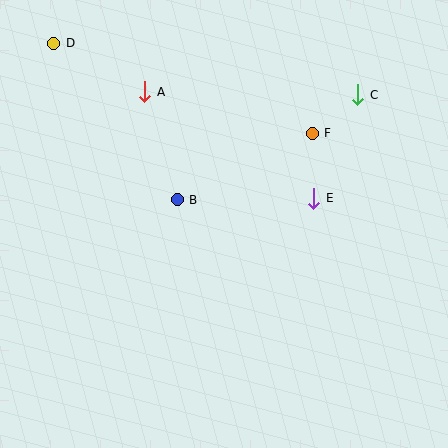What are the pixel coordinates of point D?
Point D is at (54, 43).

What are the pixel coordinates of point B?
Point B is at (177, 200).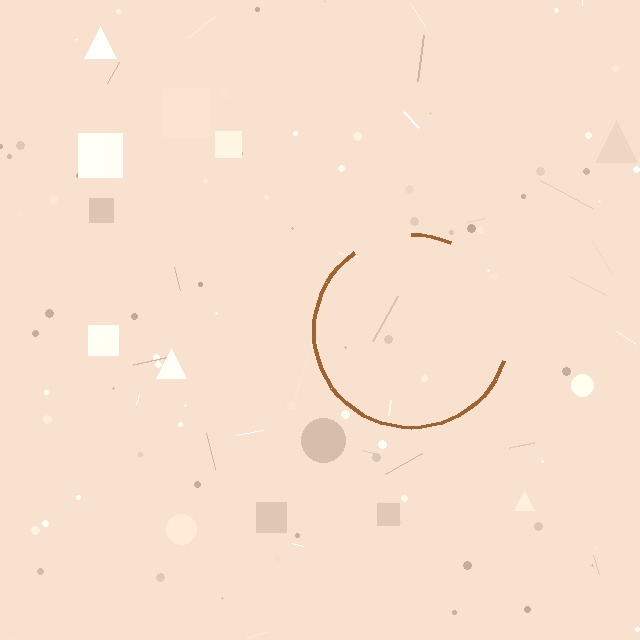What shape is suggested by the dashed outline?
The dashed outline suggests a circle.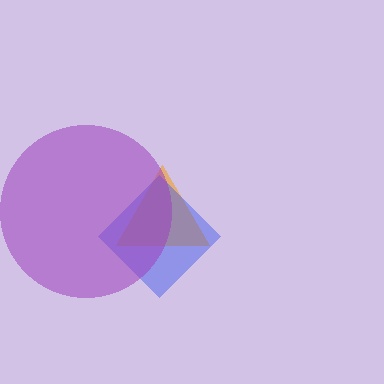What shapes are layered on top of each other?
The layered shapes are: an orange triangle, a blue diamond, a purple circle.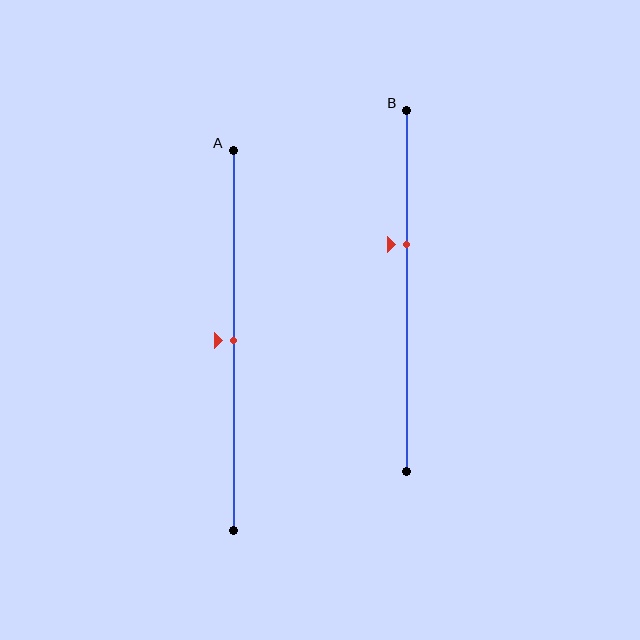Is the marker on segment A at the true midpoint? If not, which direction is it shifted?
Yes, the marker on segment A is at the true midpoint.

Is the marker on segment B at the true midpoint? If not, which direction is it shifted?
No, the marker on segment B is shifted upward by about 13% of the segment length.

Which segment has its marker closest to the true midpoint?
Segment A has its marker closest to the true midpoint.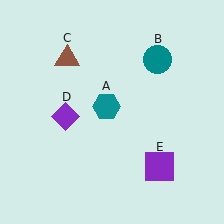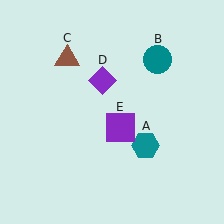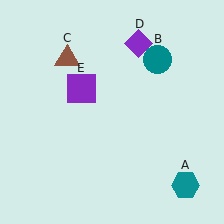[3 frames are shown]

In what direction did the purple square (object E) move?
The purple square (object E) moved up and to the left.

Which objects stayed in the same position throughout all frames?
Teal circle (object B) and brown triangle (object C) remained stationary.